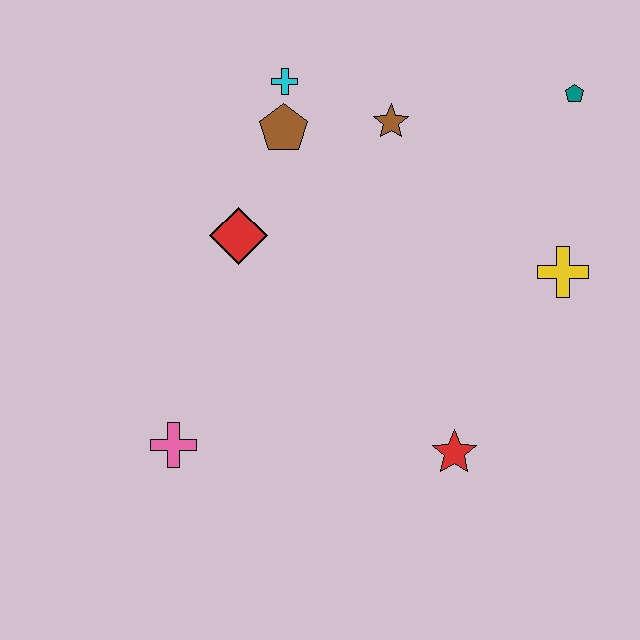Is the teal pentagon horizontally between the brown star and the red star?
No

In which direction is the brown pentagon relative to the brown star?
The brown pentagon is to the left of the brown star.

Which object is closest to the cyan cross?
The brown pentagon is closest to the cyan cross.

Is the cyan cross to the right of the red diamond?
Yes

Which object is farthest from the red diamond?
The teal pentagon is farthest from the red diamond.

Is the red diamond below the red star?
No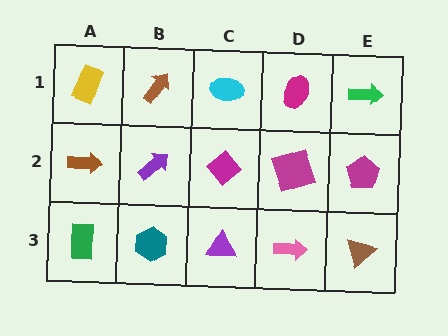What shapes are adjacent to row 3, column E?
A magenta pentagon (row 2, column E), a pink arrow (row 3, column D).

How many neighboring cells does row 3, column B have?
3.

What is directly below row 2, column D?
A pink arrow.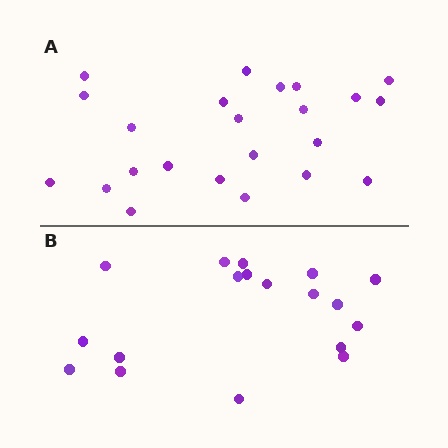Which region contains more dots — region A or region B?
Region A (the top region) has more dots.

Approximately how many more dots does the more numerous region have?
Region A has about 5 more dots than region B.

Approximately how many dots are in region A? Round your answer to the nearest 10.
About 20 dots. (The exact count is 23, which rounds to 20.)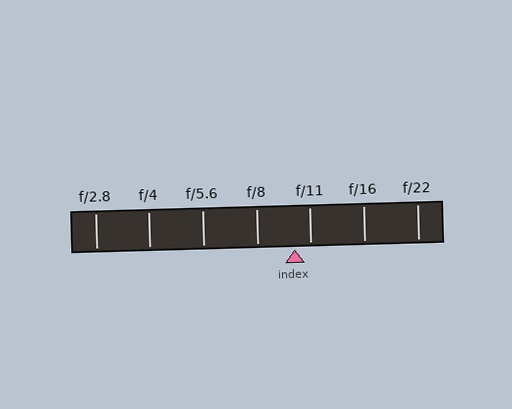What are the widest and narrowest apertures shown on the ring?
The widest aperture shown is f/2.8 and the narrowest is f/22.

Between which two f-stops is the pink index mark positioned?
The index mark is between f/8 and f/11.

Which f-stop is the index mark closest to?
The index mark is closest to f/11.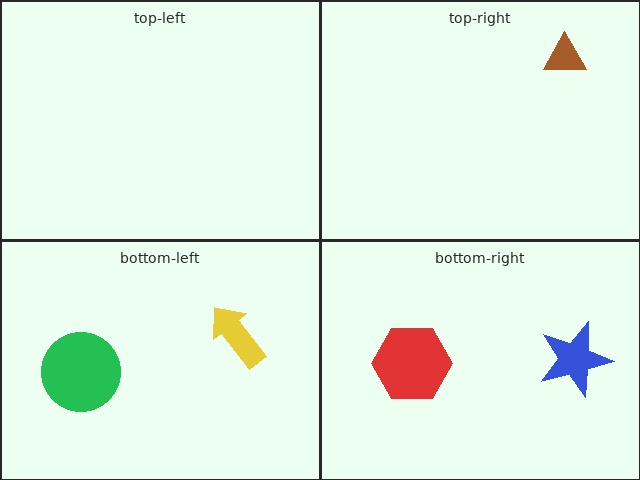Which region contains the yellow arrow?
The bottom-left region.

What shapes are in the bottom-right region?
The blue star, the red hexagon.